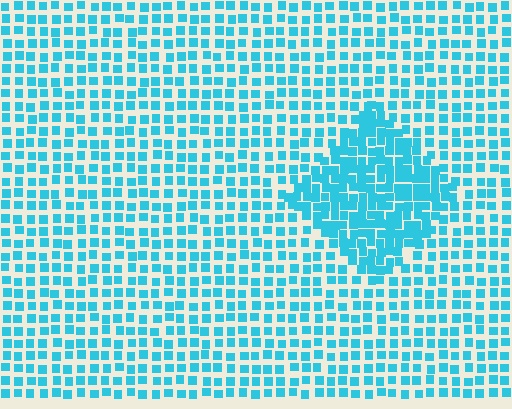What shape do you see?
I see a diamond.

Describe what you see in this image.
The image contains small cyan elements arranged at two different densities. A diamond-shaped region is visible where the elements are more densely packed than the surrounding area.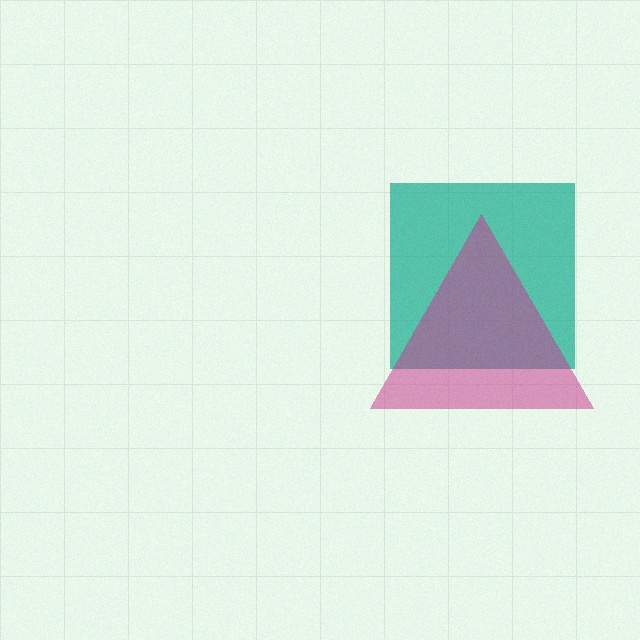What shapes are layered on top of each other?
The layered shapes are: a teal square, a magenta triangle.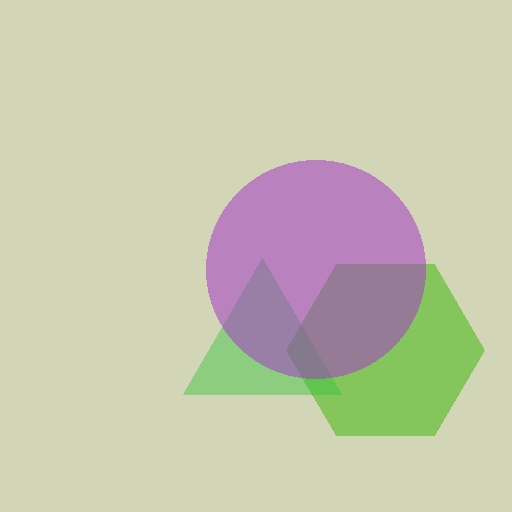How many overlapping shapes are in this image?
There are 3 overlapping shapes in the image.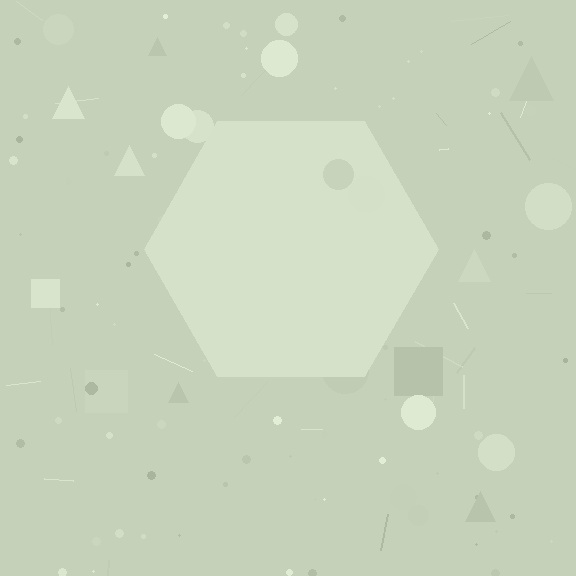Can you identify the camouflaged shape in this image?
The camouflaged shape is a hexagon.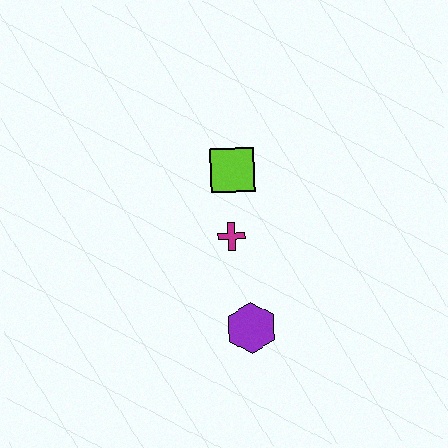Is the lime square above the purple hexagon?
Yes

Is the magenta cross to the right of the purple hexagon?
No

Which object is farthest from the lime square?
The purple hexagon is farthest from the lime square.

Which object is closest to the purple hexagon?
The magenta cross is closest to the purple hexagon.